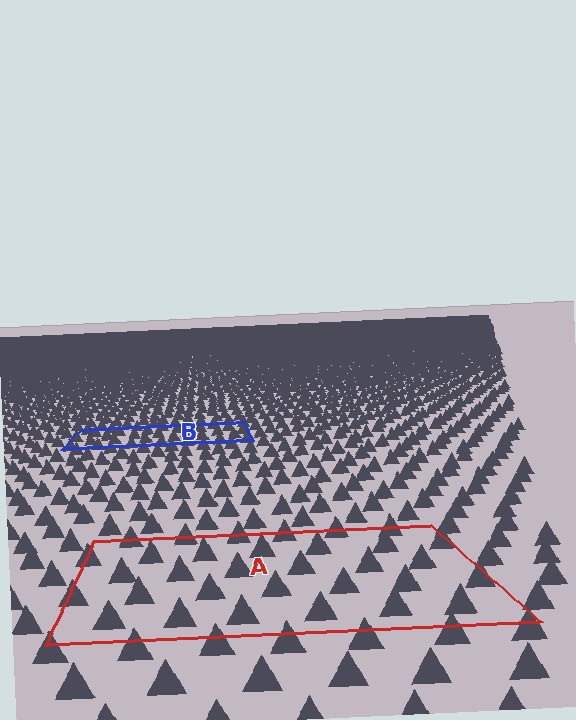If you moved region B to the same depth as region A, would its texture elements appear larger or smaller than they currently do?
They would appear larger. At a closer depth, the same texture elements are projected at a bigger on-screen size.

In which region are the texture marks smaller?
The texture marks are smaller in region B, because it is farther away.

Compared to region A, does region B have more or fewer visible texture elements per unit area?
Region B has more texture elements per unit area — they are packed more densely because it is farther away.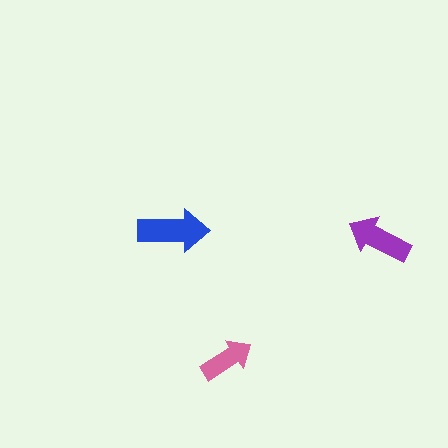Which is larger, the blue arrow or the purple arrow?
The blue one.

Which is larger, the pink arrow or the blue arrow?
The blue one.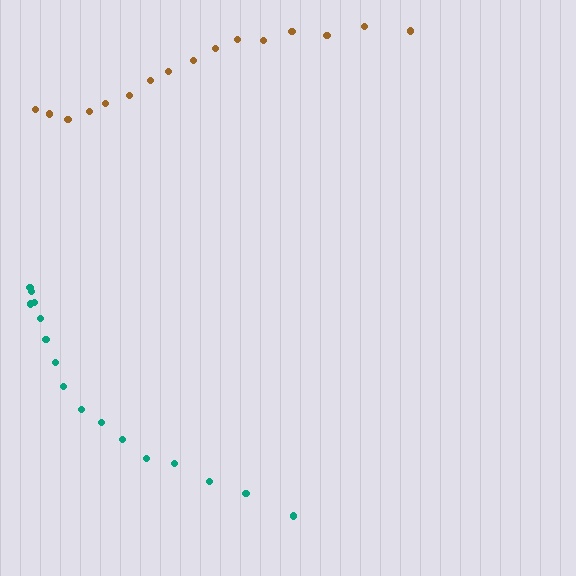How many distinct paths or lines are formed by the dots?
There are 2 distinct paths.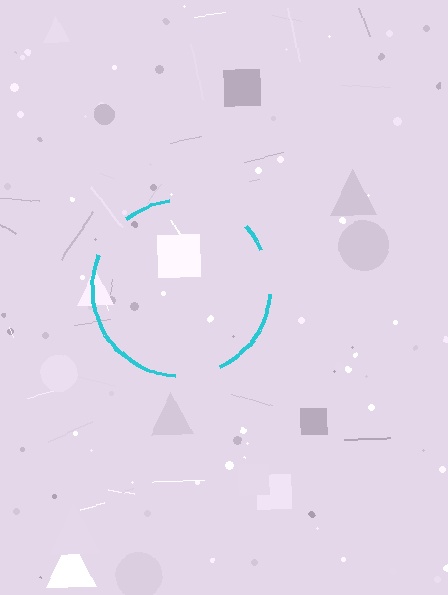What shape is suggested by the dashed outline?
The dashed outline suggests a circle.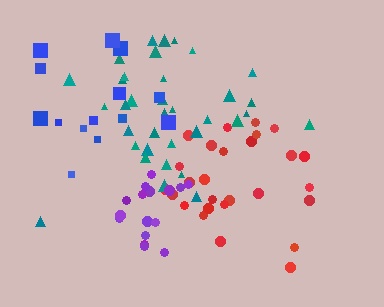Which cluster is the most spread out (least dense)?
Blue.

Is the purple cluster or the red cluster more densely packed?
Purple.